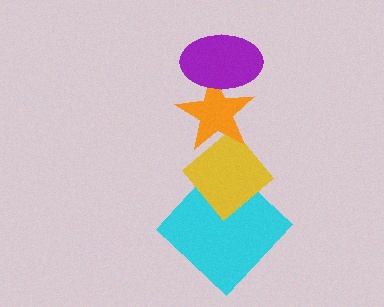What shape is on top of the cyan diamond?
The yellow diamond is on top of the cyan diamond.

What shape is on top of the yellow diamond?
The orange star is on top of the yellow diamond.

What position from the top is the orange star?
The orange star is 2nd from the top.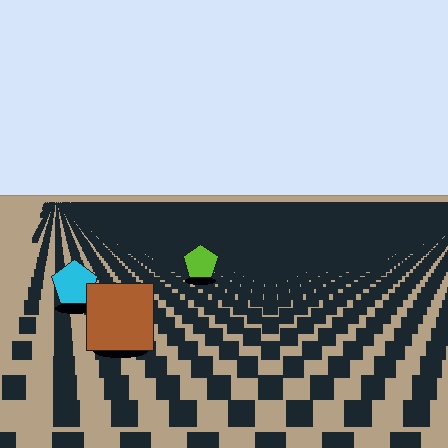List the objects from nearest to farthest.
From nearest to farthest: the brown square, the cyan pentagon, the lime pentagon.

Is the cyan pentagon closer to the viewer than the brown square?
No. The brown square is closer — you can tell from the texture gradient: the ground texture is coarser near it.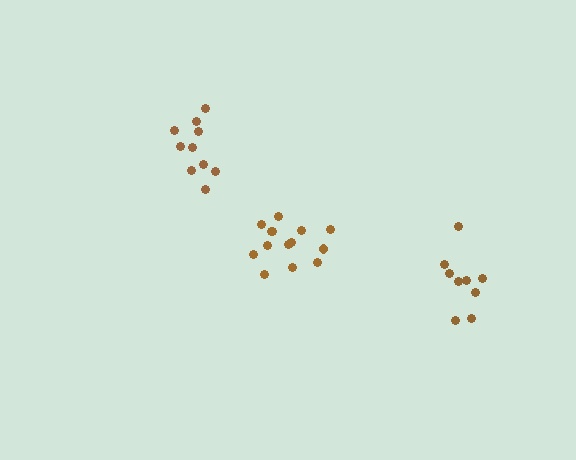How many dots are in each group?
Group 1: 9 dots, Group 2: 10 dots, Group 3: 14 dots (33 total).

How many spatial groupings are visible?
There are 3 spatial groupings.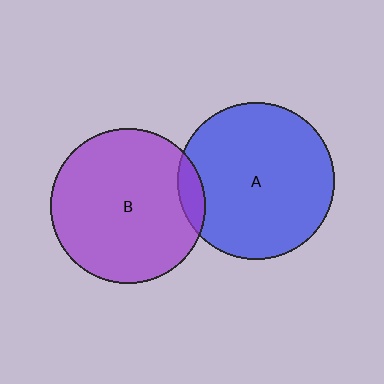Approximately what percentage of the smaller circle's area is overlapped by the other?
Approximately 10%.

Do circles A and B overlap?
Yes.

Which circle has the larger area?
Circle A (blue).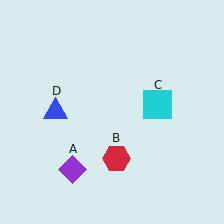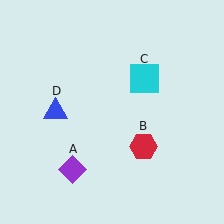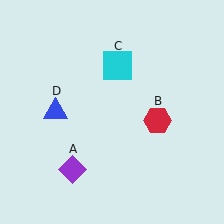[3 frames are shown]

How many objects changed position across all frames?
2 objects changed position: red hexagon (object B), cyan square (object C).